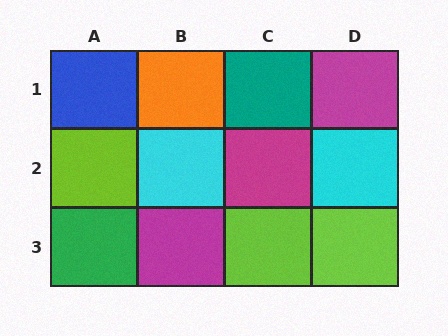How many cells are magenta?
3 cells are magenta.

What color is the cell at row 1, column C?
Teal.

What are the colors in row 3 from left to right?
Green, magenta, lime, lime.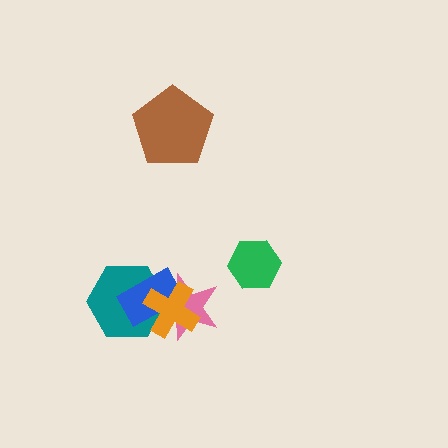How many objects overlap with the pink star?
3 objects overlap with the pink star.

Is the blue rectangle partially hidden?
Yes, it is partially covered by another shape.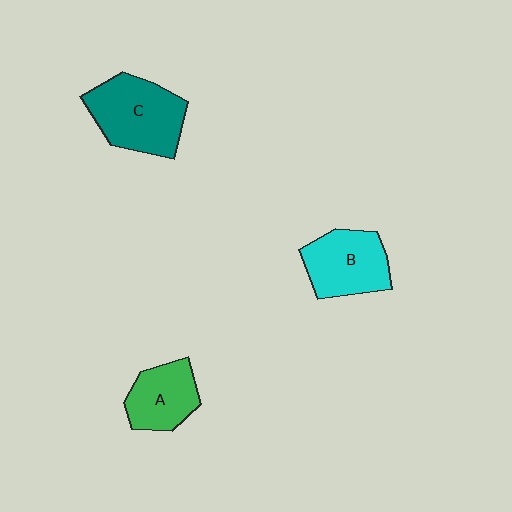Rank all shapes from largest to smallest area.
From largest to smallest: C (teal), B (cyan), A (green).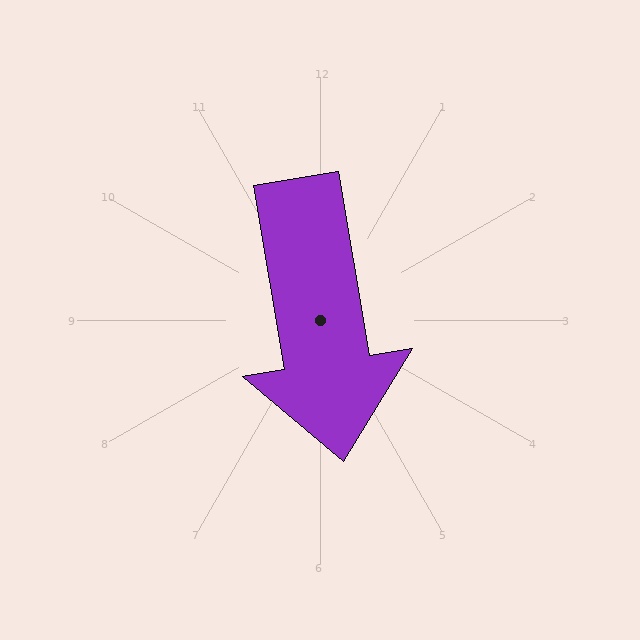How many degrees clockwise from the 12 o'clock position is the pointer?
Approximately 170 degrees.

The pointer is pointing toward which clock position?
Roughly 6 o'clock.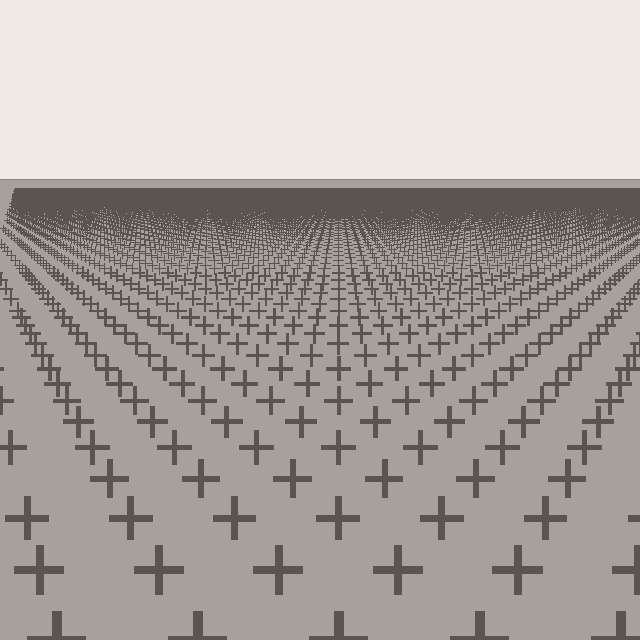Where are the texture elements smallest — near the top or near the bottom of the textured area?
Near the top.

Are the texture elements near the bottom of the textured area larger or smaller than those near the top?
Larger. Near the bottom, elements are closer to the viewer and appear at a bigger on-screen size.